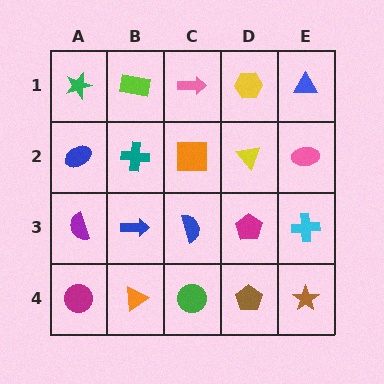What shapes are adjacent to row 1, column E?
A pink ellipse (row 2, column E), a yellow hexagon (row 1, column D).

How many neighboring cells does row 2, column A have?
3.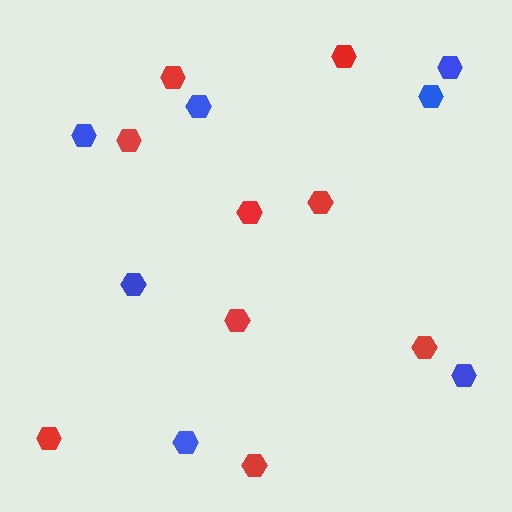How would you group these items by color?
There are 2 groups: one group of blue hexagons (7) and one group of red hexagons (9).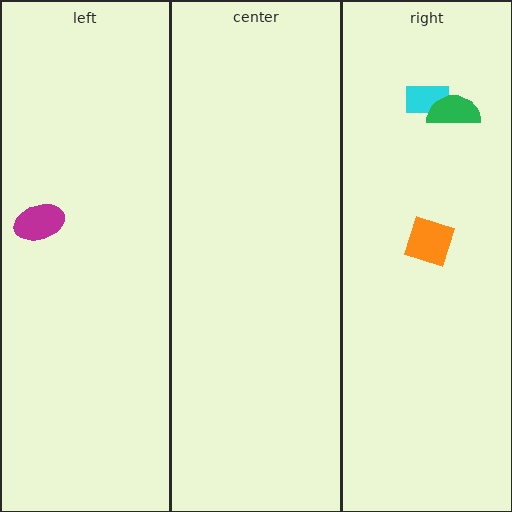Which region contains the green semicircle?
The right region.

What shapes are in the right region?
The orange diamond, the cyan rectangle, the green semicircle.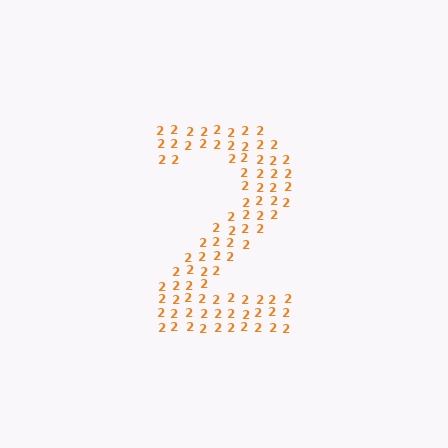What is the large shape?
The large shape is the digit 2.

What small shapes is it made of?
It is made of small digit 2's.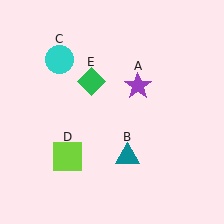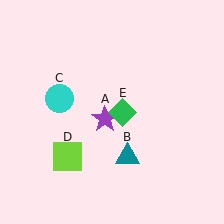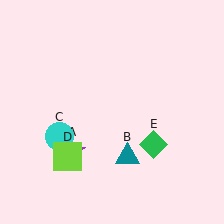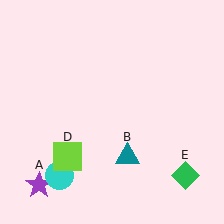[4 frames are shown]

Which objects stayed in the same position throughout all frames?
Teal triangle (object B) and lime square (object D) remained stationary.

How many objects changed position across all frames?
3 objects changed position: purple star (object A), cyan circle (object C), green diamond (object E).